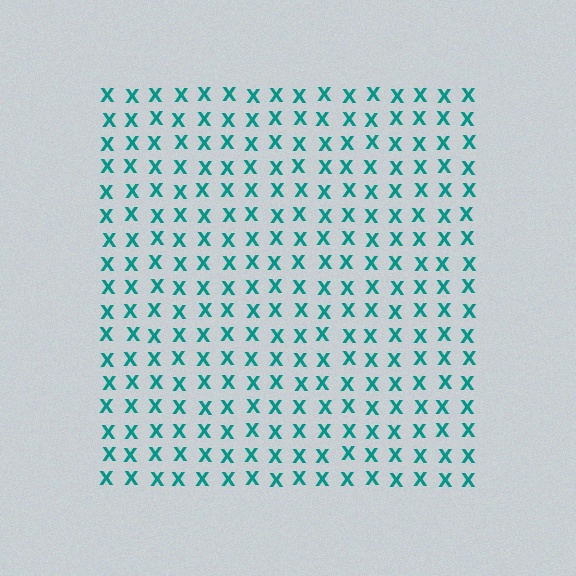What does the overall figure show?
The overall figure shows a square.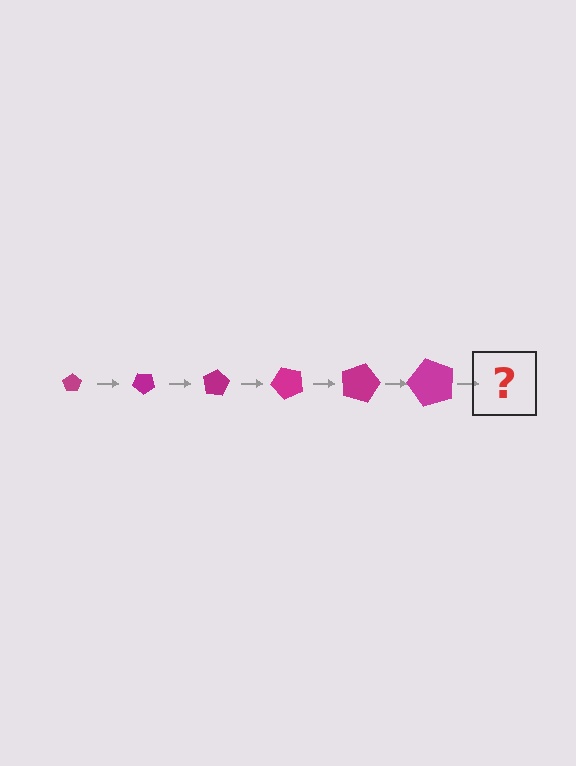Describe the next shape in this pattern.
It should be a pentagon, larger than the previous one and rotated 240 degrees from the start.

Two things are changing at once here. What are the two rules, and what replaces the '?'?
The two rules are that the pentagon grows larger each step and it rotates 40 degrees each step. The '?' should be a pentagon, larger than the previous one and rotated 240 degrees from the start.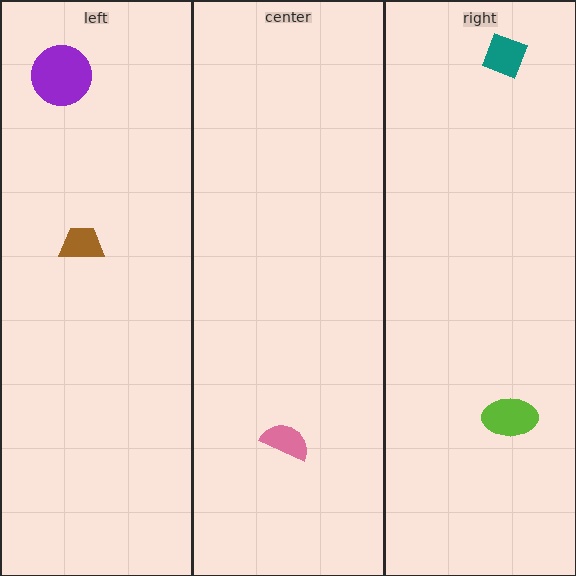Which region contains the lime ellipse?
The right region.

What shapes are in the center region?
The pink semicircle.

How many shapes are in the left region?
2.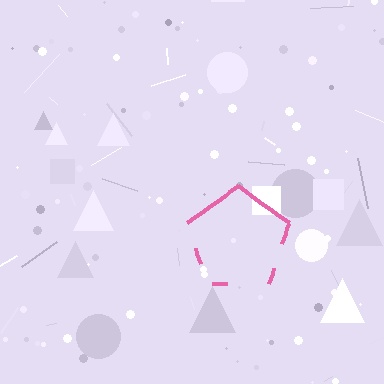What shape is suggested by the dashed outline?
The dashed outline suggests a pentagon.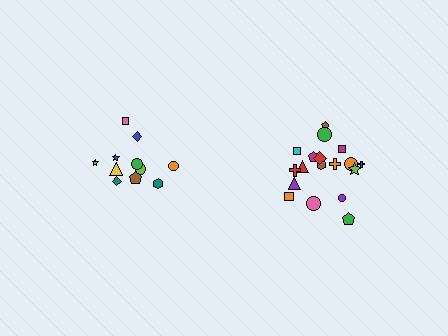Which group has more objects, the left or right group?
The right group.